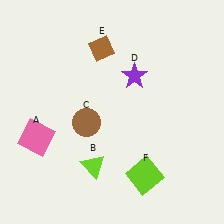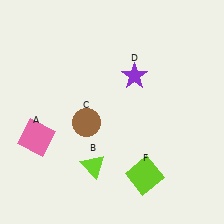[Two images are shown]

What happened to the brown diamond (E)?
The brown diamond (E) was removed in Image 2. It was in the top-left area of Image 1.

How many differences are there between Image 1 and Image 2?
There is 1 difference between the two images.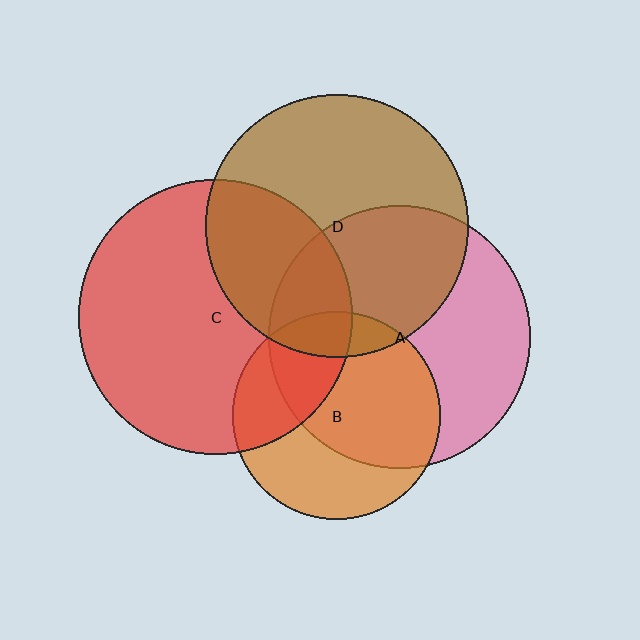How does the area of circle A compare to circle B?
Approximately 1.6 times.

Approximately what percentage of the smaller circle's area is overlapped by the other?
Approximately 15%.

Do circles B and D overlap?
Yes.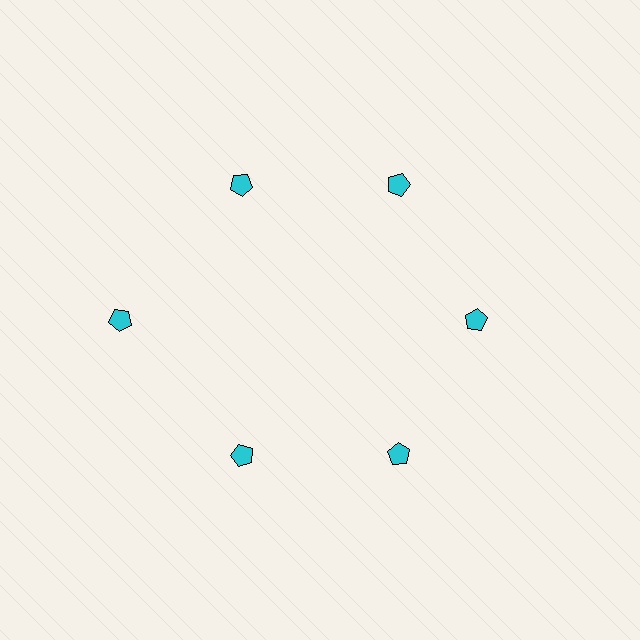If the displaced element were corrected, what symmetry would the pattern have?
It would have 6-fold rotational symmetry — the pattern would map onto itself every 60 degrees.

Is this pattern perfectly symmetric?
No. The 6 cyan pentagons are arranged in a ring, but one element near the 9 o'clock position is pushed outward from the center, breaking the 6-fold rotational symmetry.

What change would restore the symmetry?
The symmetry would be restored by moving it inward, back onto the ring so that all 6 pentagons sit at equal angles and equal distance from the center.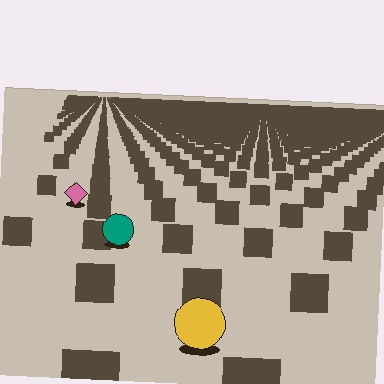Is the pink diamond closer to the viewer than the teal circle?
No. The teal circle is closer — you can tell from the texture gradient: the ground texture is coarser near it.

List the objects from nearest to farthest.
From nearest to farthest: the yellow circle, the teal circle, the pink diamond.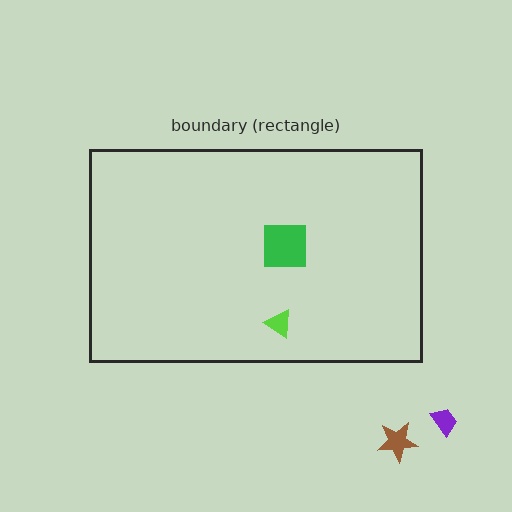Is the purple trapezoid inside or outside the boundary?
Outside.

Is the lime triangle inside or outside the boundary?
Inside.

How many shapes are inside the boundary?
2 inside, 2 outside.